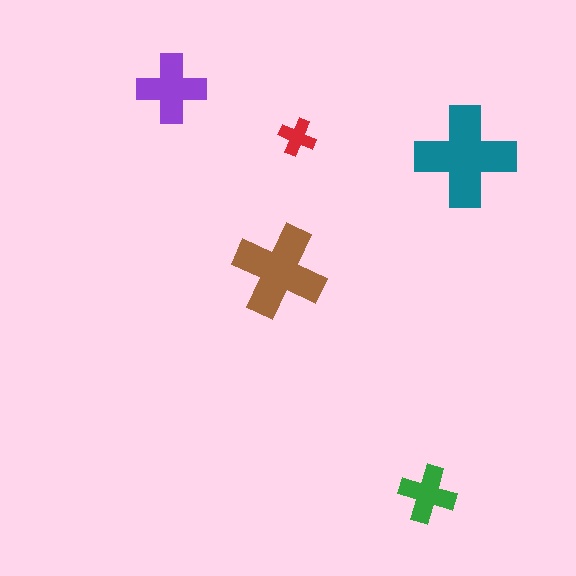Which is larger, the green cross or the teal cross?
The teal one.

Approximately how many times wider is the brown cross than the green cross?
About 1.5 times wider.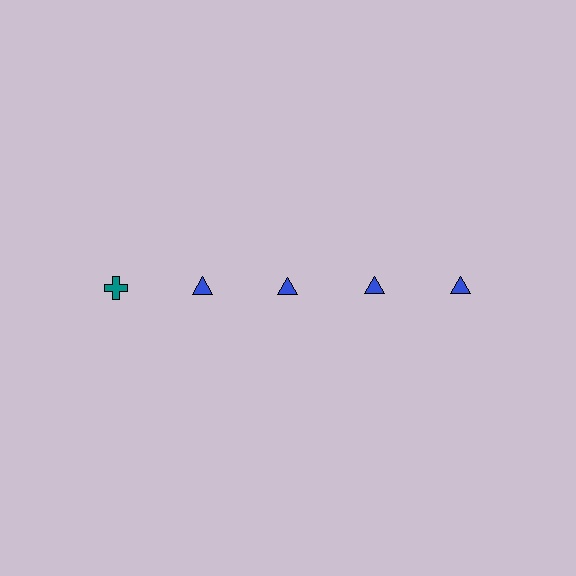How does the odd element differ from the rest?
It differs in both color (teal instead of blue) and shape (cross instead of triangle).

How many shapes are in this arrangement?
There are 5 shapes arranged in a grid pattern.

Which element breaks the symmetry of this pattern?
The teal cross in the top row, leftmost column breaks the symmetry. All other shapes are blue triangles.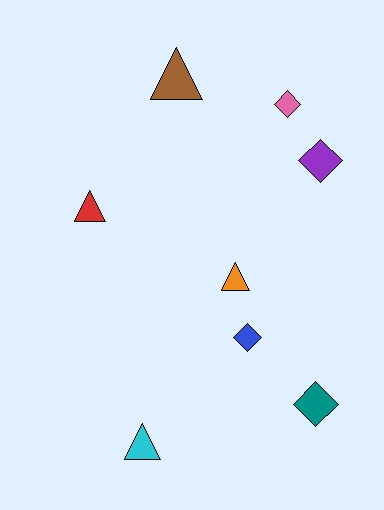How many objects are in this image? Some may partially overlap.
There are 8 objects.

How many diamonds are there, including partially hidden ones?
There are 4 diamonds.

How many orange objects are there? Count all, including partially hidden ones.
There is 1 orange object.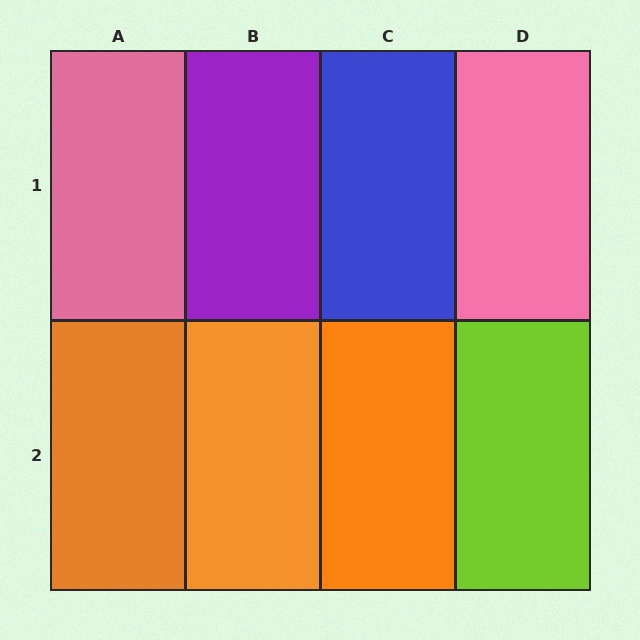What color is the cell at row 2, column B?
Orange.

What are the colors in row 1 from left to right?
Pink, purple, blue, pink.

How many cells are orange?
3 cells are orange.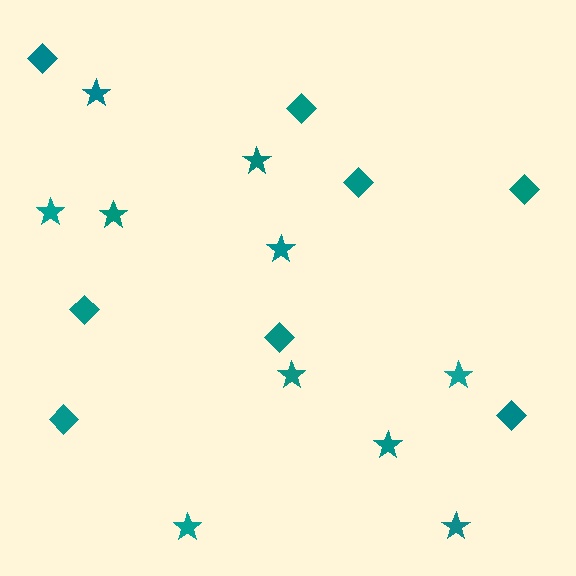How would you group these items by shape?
There are 2 groups: one group of stars (10) and one group of diamonds (8).